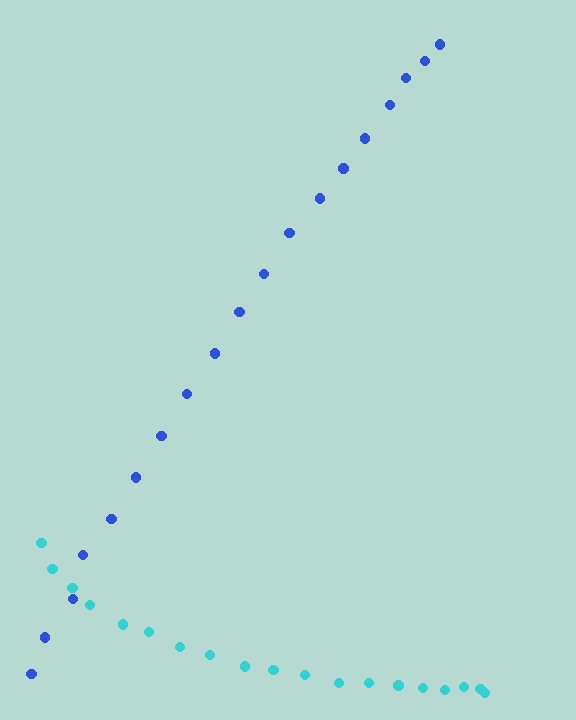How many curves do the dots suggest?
There are 2 distinct paths.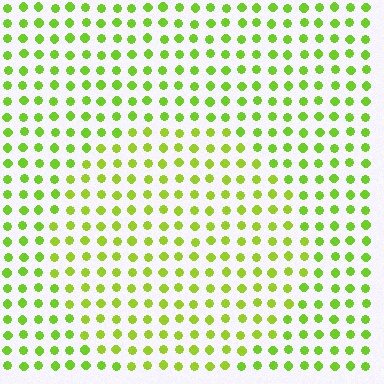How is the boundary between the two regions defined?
The boundary is defined purely by a slight shift in hue (about 15 degrees). Spacing, size, and orientation are identical on both sides.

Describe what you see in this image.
The image is filled with small lime elements in a uniform arrangement. A circle-shaped region is visible where the elements are tinted to a slightly different hue, forming a subtle color boundary.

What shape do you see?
I see a circle.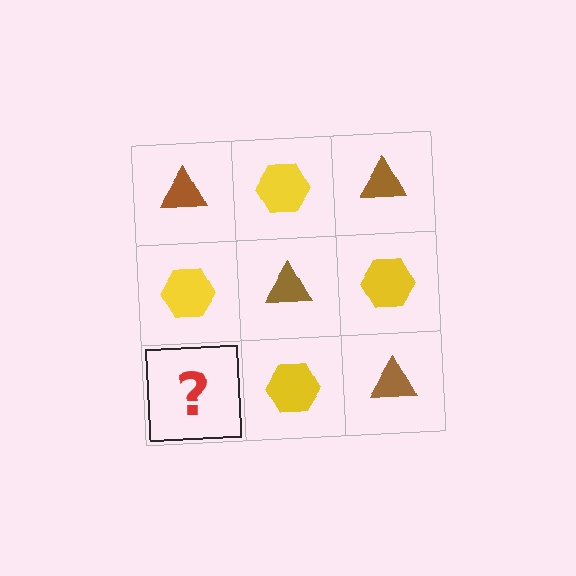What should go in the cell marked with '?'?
The missing cell should contain a brown triangle.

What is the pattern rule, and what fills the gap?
The rule is that it alternates brown triangle and yellow hexagon in a checkerboard pattern. The gap should be filled with a brown triangle.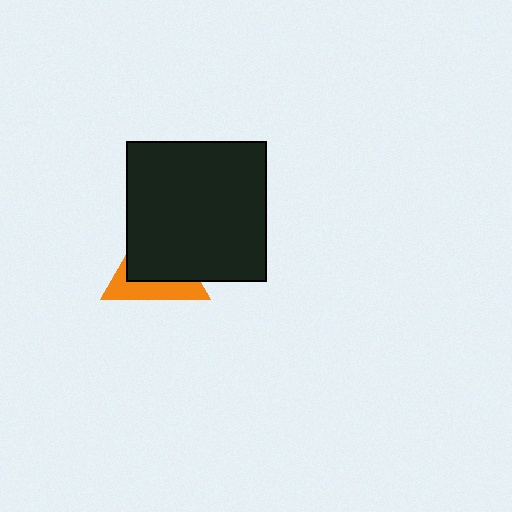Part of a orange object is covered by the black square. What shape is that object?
It is a triangle.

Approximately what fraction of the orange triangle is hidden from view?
Roughly 62% of the orange triangle is hidden behind the black square.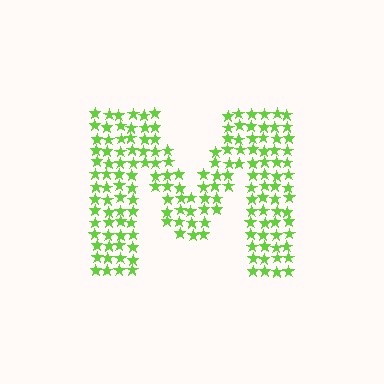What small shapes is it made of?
It is made of small stars.